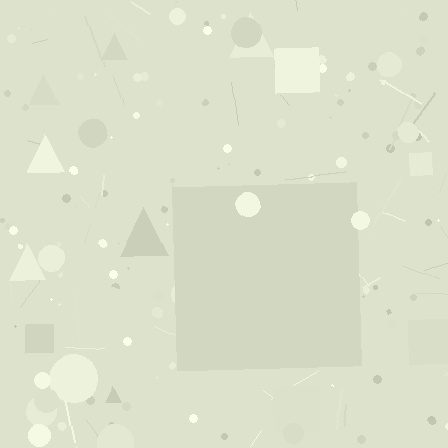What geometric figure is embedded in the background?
A square is embedded in the background.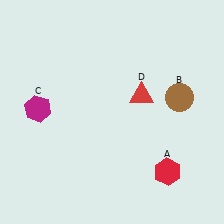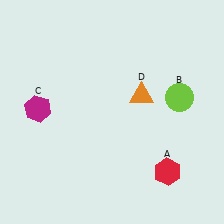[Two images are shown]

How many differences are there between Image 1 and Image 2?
There are 2 differences between the two images.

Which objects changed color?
B changed from brown to lime. D changed from red to orange.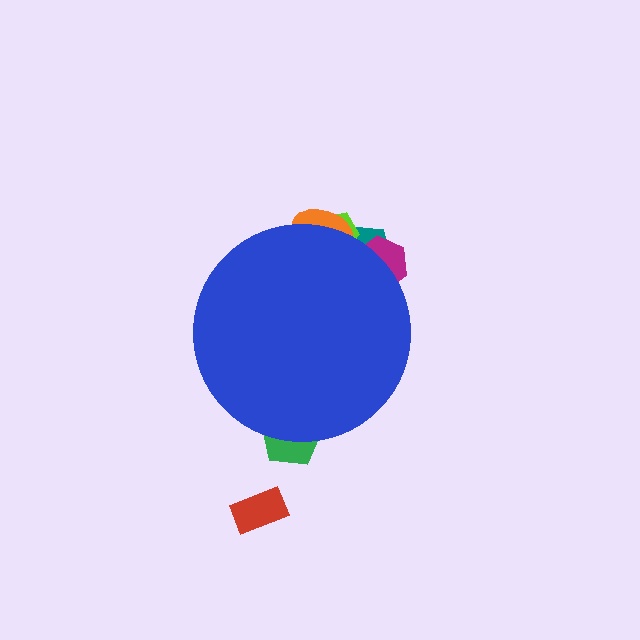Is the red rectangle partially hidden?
No, the red rectangle is fully visible.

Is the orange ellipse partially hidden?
Yes, the orange ellipse is partially hidden behind the blue circle.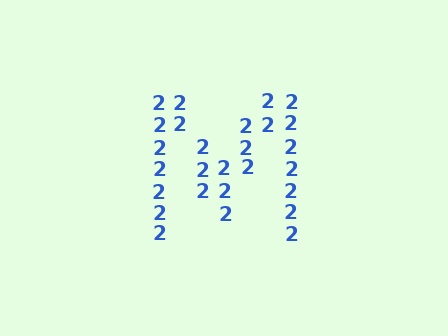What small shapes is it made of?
It is made of small digit 2's.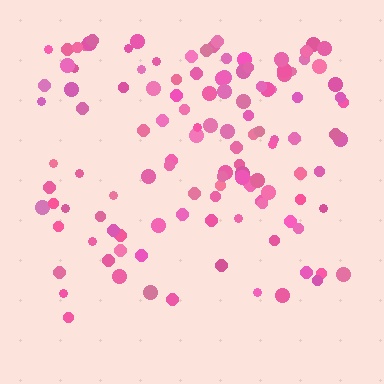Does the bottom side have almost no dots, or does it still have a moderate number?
Still a moderate number, just noticeably fewer than the top.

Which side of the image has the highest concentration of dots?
The top.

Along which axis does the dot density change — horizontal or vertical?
Vertical.